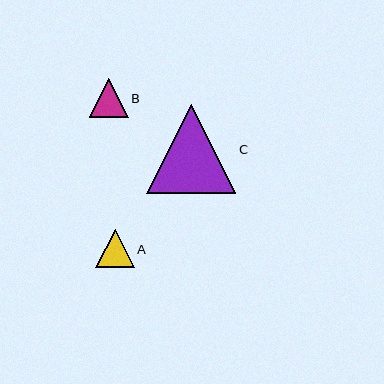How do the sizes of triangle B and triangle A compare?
Triangle B and triangle A are approximately the same size.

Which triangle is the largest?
Triangle C is the largest with a size of approximately 89 pixels.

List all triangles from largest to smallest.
From largest to smallest: C, B, A.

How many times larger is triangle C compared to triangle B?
Triangle C is approximately 2.3 times the size of triangle B.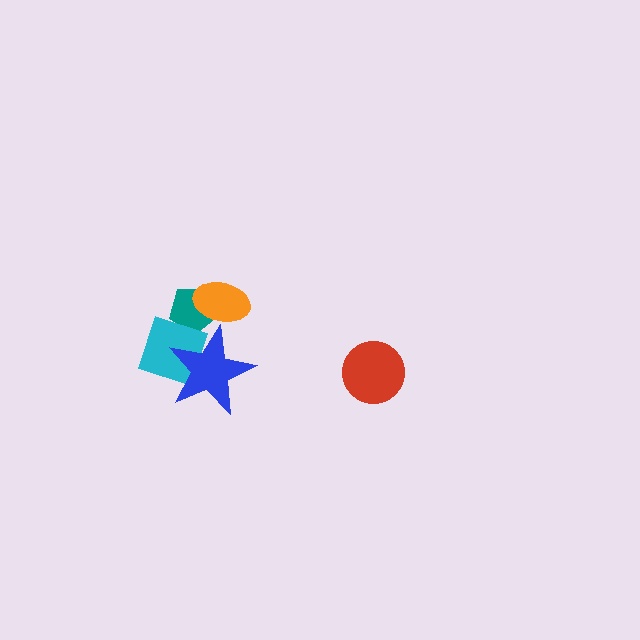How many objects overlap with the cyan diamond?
2 objects overlap with the cyan diamond.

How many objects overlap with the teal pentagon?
3 objects overlap with the teal pentagon.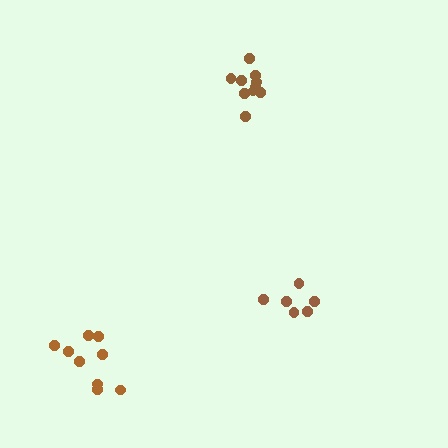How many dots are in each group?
Group 1: 11 dots, Group 2: 6 dots, Group 3: 9 dots (26 total).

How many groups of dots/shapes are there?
There are 3 groups.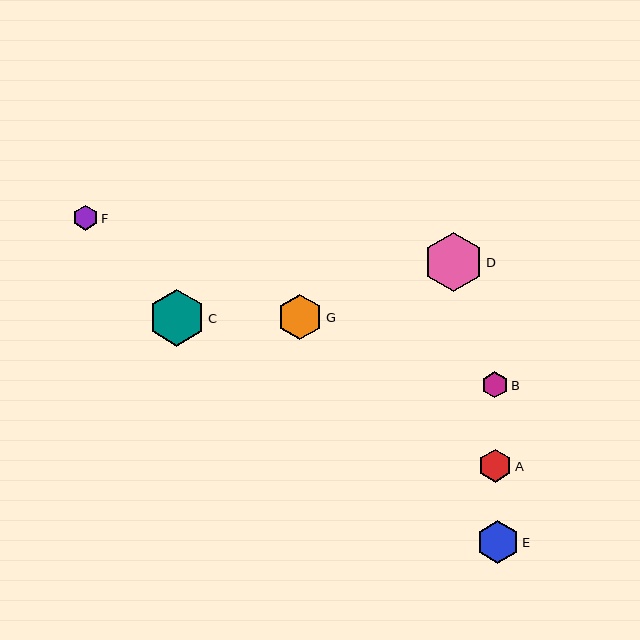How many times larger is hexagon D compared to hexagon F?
Hexagon D is approximately 2.4 times the size of hexagon F.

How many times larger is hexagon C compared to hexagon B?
Hexagon C is approximately 2.2 times the size of hexagon B.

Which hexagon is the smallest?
Hexagon F is the smallest with a size of approximately 25 pixels.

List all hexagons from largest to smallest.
From largest to smallest: D, C, G, E, A, B, F.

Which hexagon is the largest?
Hexagon D is the largest with a size of approximately 59 pixels.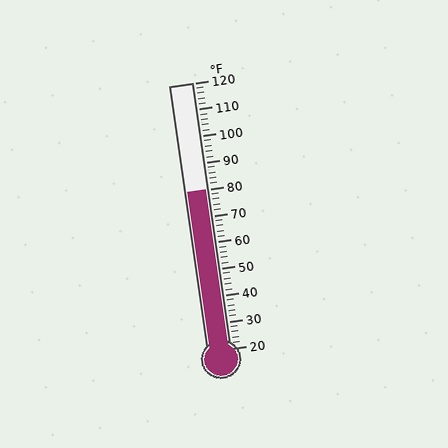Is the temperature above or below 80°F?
The temperature is at 80°F.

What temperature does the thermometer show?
The thermometer shows approximately 80°F.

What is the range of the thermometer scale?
The thermometer scale ranges from 20°F to 120°F.